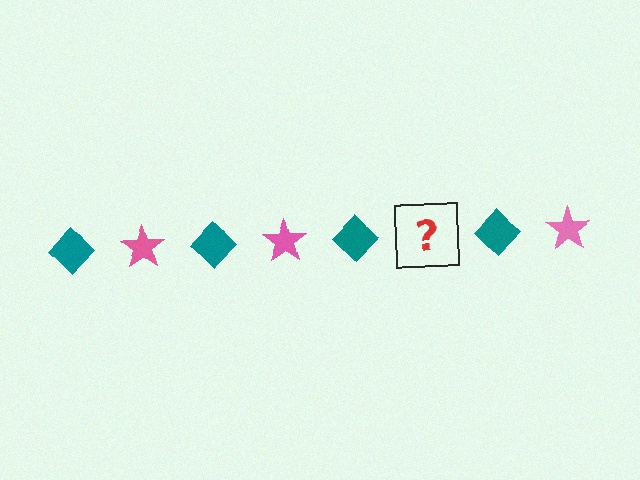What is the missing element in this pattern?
The missing element is a pink star.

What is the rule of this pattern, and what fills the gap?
The rule is that the pattern alternates between teal diamond and pink star. The gap should be filled with a pink star.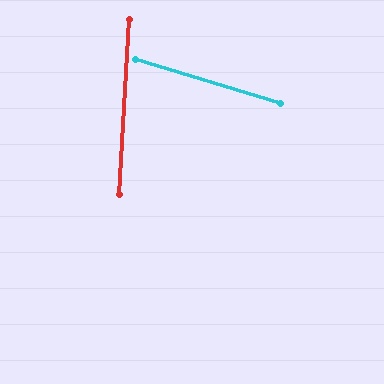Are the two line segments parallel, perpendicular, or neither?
Neither parallel nor perpendicular — they differ by about 76°.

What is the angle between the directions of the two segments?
Approximately 76 degrees.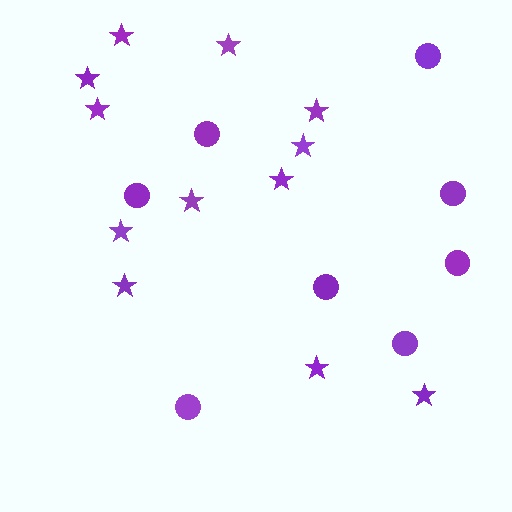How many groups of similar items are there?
There are 2 groups: one group of circles (8) and one group of stars (12).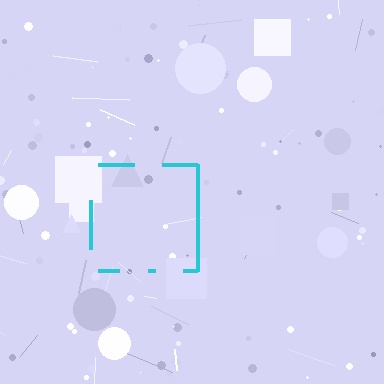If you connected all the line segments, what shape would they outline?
They would outline a square.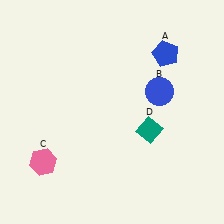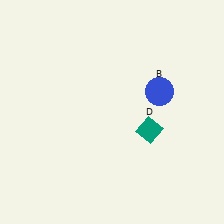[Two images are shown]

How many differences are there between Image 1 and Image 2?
There are 2 differences between the two images.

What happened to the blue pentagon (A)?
The blue pentagon (A) was removed in Image 2. It was in the top-right area of Image 1.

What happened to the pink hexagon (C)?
The pink hexagon (C) was removed in Image 2. It was in the bottom-left area of Image 1.